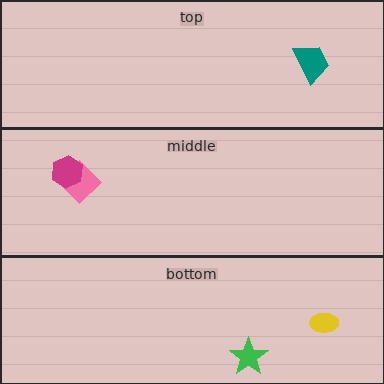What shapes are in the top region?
The teal trapezoid.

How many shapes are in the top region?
1.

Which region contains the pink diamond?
The middle region.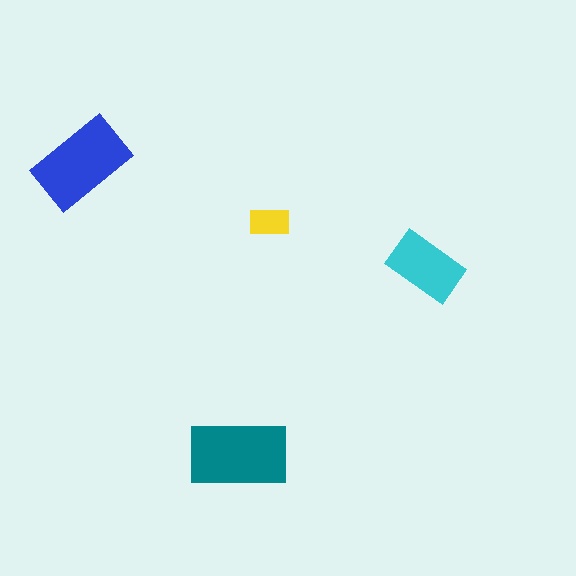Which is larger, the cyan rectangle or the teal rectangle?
The teal one.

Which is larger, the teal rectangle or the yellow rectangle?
The teal one.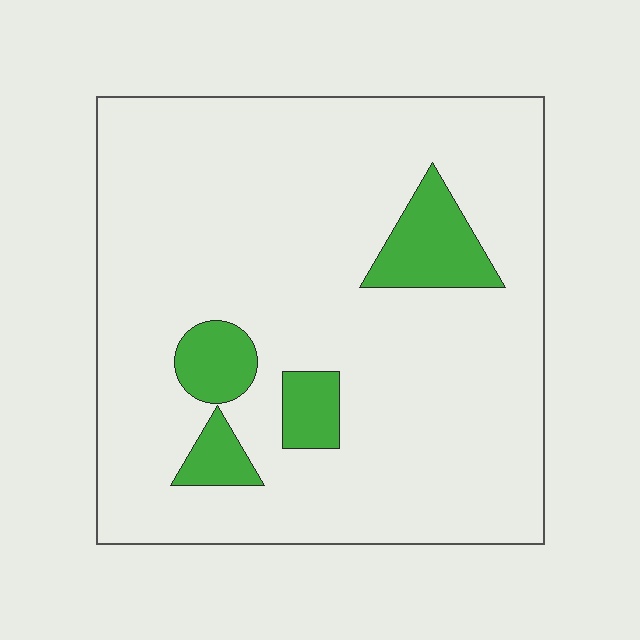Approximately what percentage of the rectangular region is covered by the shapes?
Approximately 10%.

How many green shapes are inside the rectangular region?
4.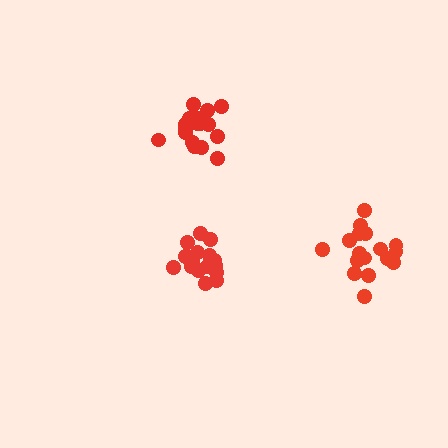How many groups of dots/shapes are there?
There are 3 groups.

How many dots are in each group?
Group 1: 19 dots, Group 2: 18 dots, Group 3: 16 dots (53 total).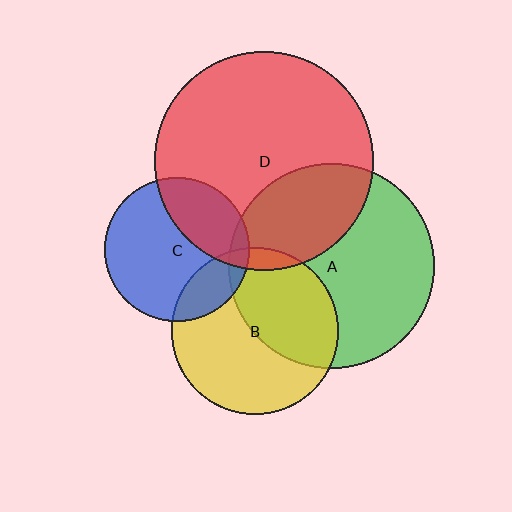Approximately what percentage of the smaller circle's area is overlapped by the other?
Approximately 20%.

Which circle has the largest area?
Circle D (red).